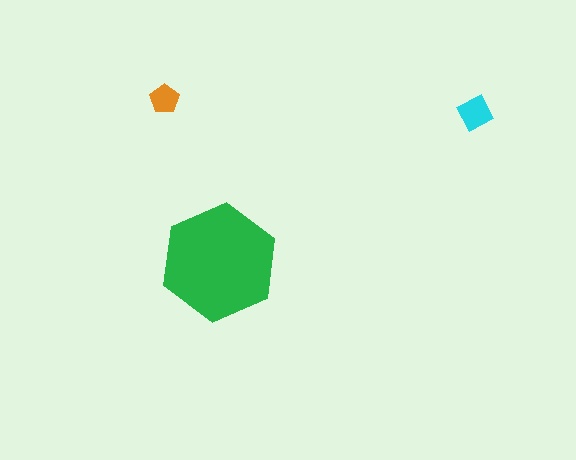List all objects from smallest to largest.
The orange pentagon, the cyan diamond, the green hexagon.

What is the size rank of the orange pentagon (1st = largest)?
3rd.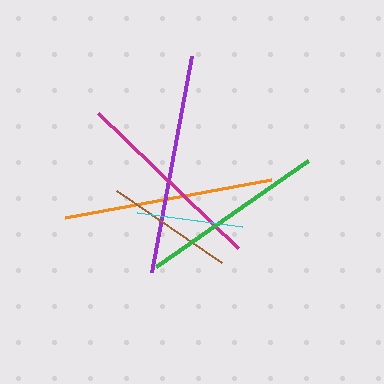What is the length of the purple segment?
The purple segment is approximately 219 pixels long.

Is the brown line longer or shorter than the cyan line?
The brown line is longer than the cyan line.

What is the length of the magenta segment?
The magenta segment is approximately 195 pixels long.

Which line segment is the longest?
The purple line is the longest at approximately 219 pixels.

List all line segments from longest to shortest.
From longest to shortest: purple, orange, magenta, green, brown, cyan.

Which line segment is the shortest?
The cyan line is the shortest at approximately 105 pixels.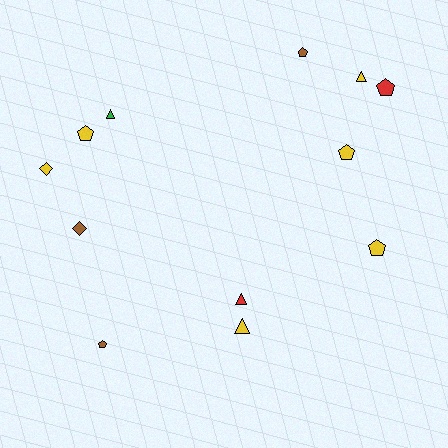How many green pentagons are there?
There are no green pentagons.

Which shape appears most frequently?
Pentagon, with 6 objects.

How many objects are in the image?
There are 12 objects.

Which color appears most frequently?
Yellow, with 6 objects.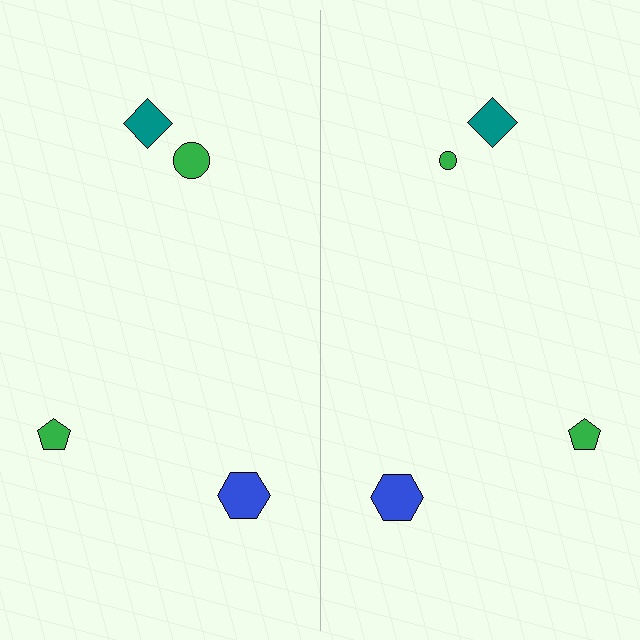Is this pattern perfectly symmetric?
No, the pattern is not perfectly symmetric. The green circle on the right side has a different size than its mirror counterpart.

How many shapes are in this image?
There are 8 shapes in this image.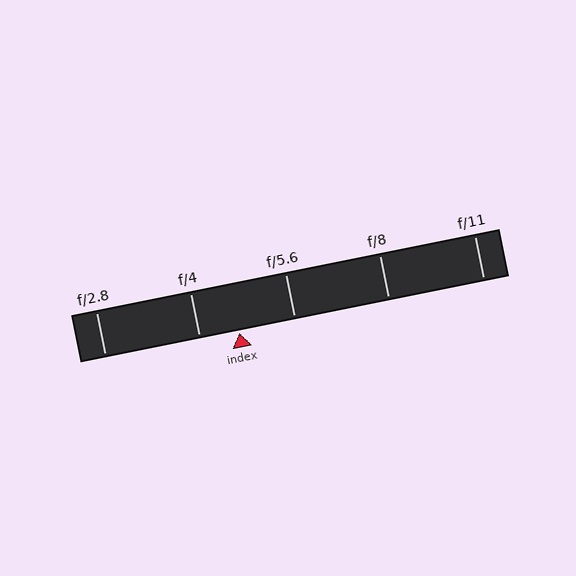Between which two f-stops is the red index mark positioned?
The index mark is between f/4 and f/5.6.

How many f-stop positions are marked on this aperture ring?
There are 5 f-stop positions marked.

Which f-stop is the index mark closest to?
The index mark is closest to f/4.